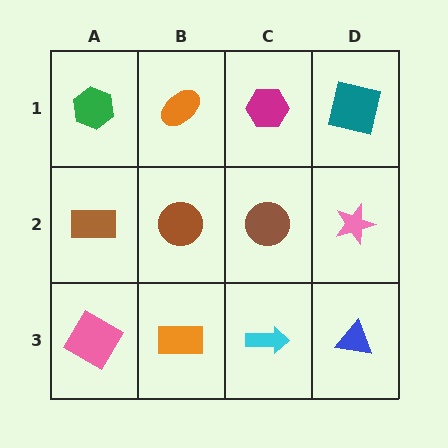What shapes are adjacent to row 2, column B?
An orange ellipse (row 1, column B), an orange rectangle (row 3, column B), a brown rectangle (row 2, column A), a brown circle (row 2, column C).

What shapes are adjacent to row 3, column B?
A brown circle (row 2, column B), a pink diamond (row 3, column A), a cyan arrow (row 3, column C).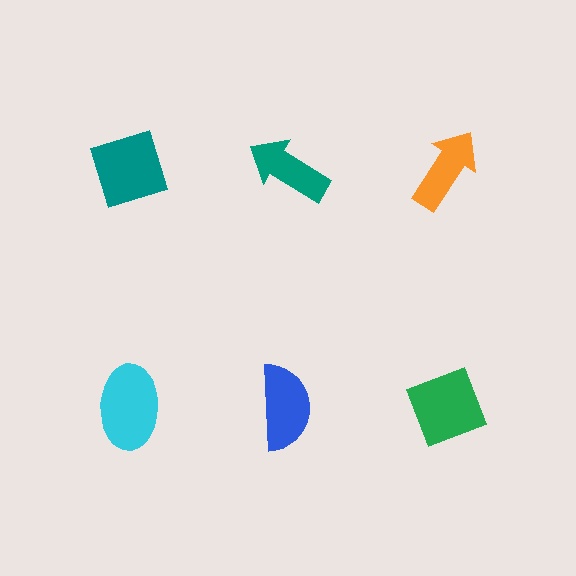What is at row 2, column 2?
A blue semicircle.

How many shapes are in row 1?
3 shapes.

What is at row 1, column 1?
A teal diamond.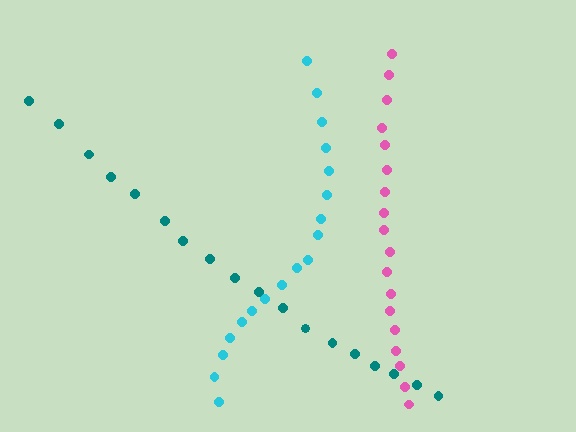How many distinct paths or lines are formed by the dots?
There are 3 distinct paths.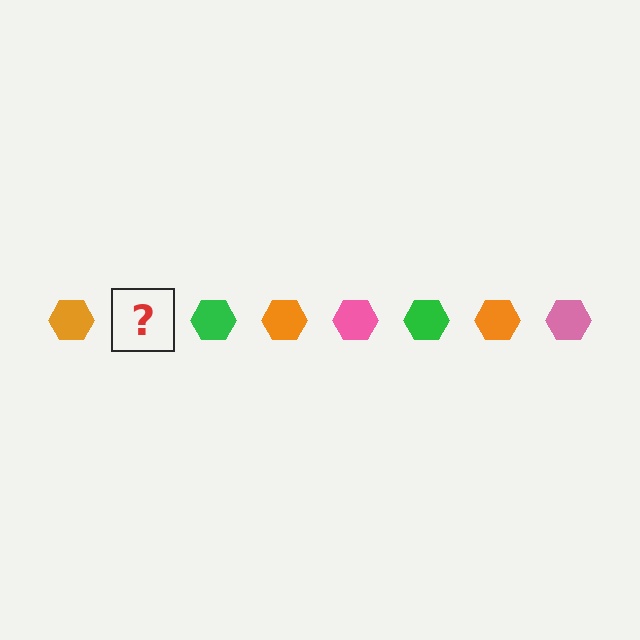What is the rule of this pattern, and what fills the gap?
The rule is that the pattern cycles through orange, pink, green hexagons. The gap should be filled with a pink hexagon.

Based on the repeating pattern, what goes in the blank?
The blank should be a pink hexagon.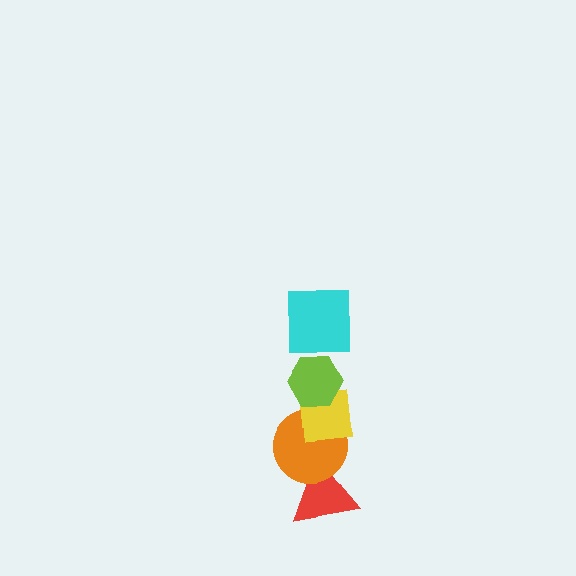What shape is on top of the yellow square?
The lime hexagon is on top of the yellow square.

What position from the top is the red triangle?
The red triangle is 5th from the top.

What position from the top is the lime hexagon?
The lime hexagon is 2nd from the top.